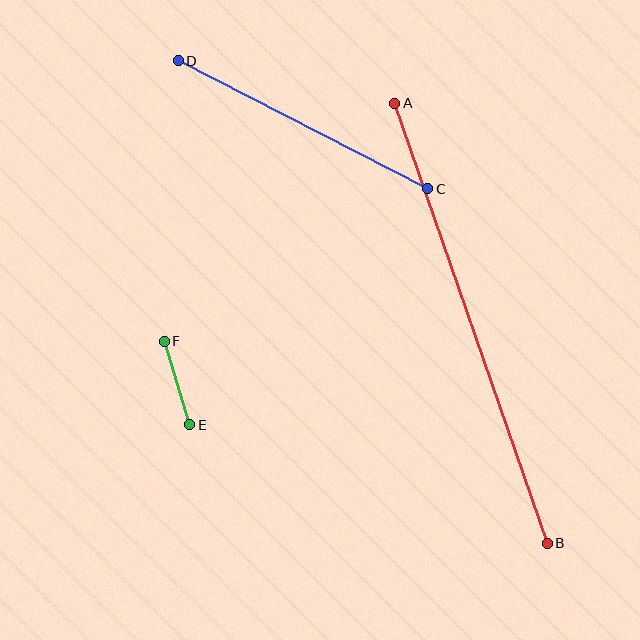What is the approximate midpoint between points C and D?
The midpoint is at approximately (303, 125) pixels.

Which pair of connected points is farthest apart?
Points A and B are farthest apart.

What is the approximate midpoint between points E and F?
The midpoint is at approximately (177, 383) pixels.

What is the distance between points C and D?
The distance is approximately 280 pixels.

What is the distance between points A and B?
The distance is approximately 466 pixels.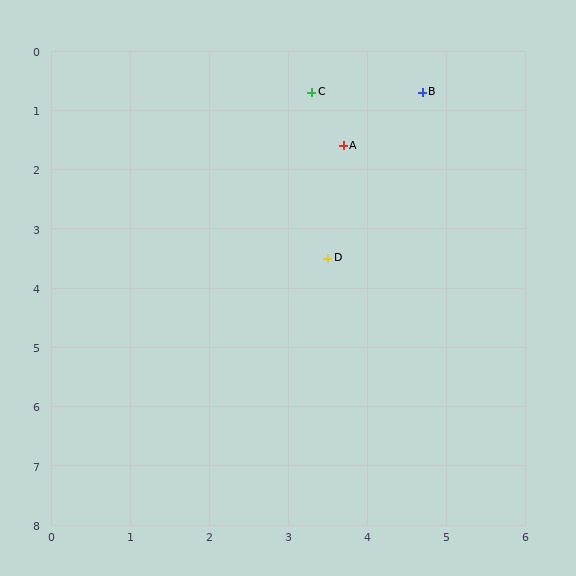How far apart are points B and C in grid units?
Points B and C are about 1.4 grid units apart.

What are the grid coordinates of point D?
Point D is at approximately (3.5, 3.5).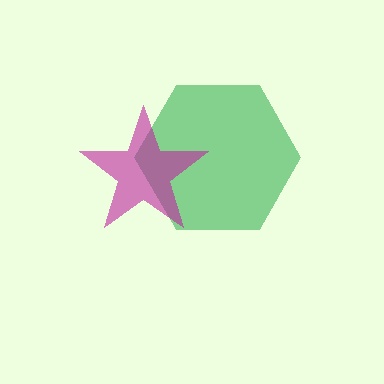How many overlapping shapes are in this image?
There are 2 overlapping shapes in the image.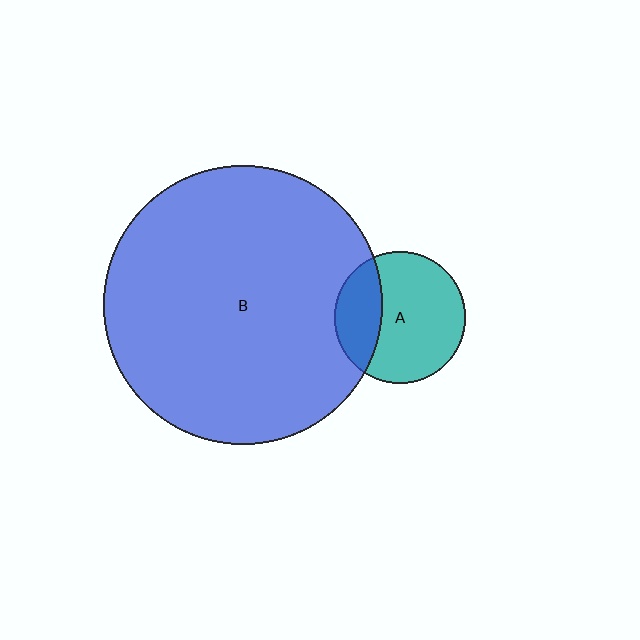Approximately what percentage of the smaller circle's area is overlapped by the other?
Approximately 30%.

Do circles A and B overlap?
Yes.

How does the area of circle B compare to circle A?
Approximately 4.5 times.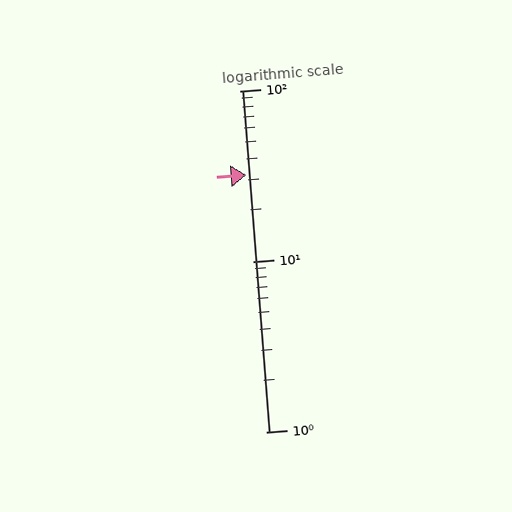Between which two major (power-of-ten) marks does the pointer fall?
The pointer is between 10 and 100.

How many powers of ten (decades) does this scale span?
The scale spans 2 decades, from 1 to 100.